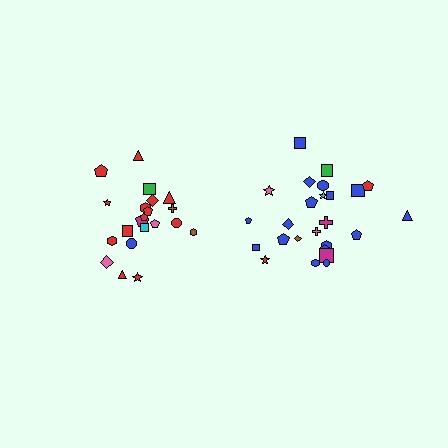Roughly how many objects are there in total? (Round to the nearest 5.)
Roughly 45 objects in total.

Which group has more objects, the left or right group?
The right group.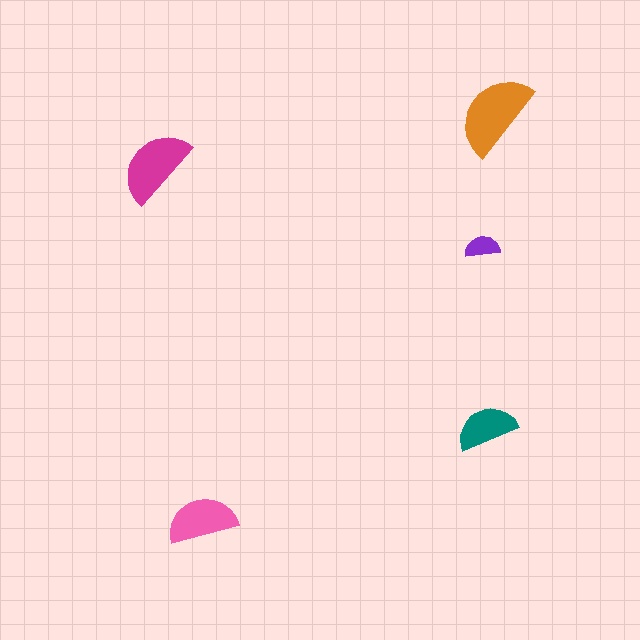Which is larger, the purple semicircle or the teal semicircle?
The teal one.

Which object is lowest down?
The pink semicircle is bottommost.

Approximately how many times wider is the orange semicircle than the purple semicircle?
About 2.5 times wider.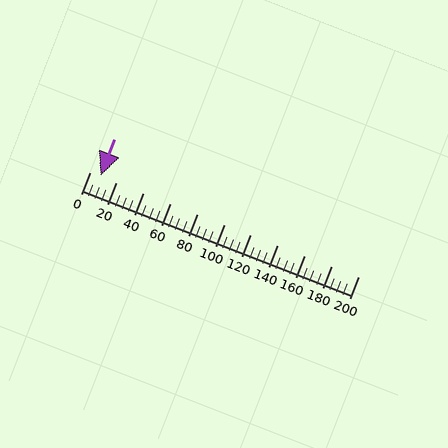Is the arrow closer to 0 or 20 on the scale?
The arrow is closer to 0.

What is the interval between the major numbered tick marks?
The major tick marks are spaced 20 units apart.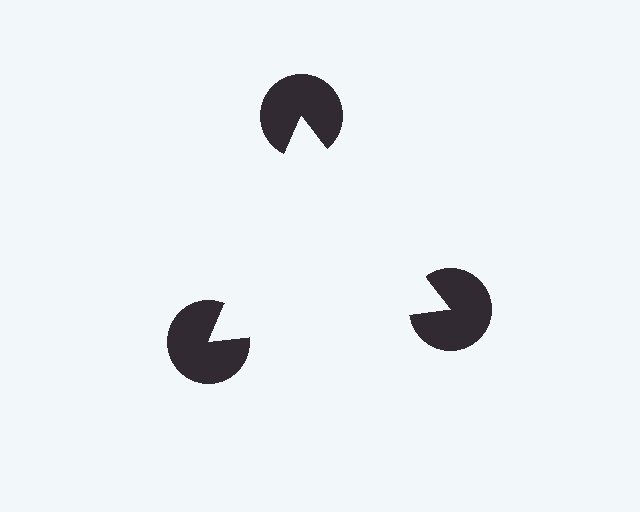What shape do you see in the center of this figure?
An illusory triangle — its edges are inferred from the aligned wedge cuts in the pac-man discs, not physically drawn.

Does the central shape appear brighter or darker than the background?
It typically appears slightly brighter than the background, even though no actual brightness change is drawn.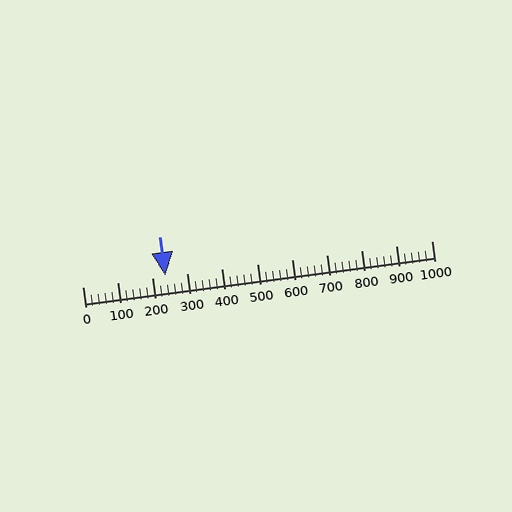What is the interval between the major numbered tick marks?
The major tick marks are spaced 100 units apart.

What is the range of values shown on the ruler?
The ruler shows values from 0 to 1000.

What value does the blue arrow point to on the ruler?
The blue arrow points to approximately 237.